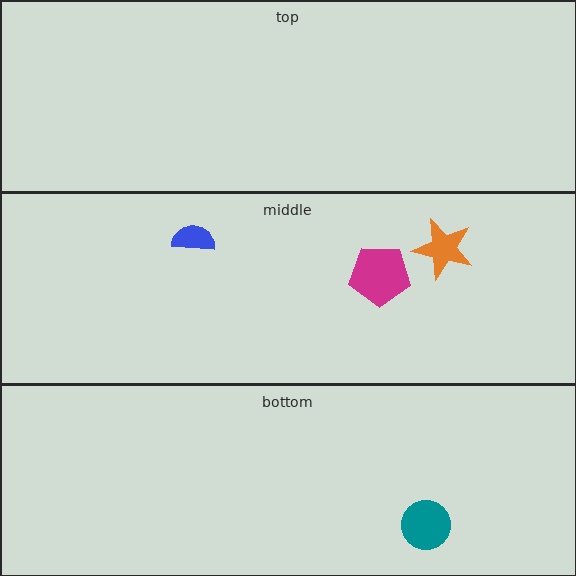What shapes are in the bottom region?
The teal circle.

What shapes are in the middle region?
The orange star, the magenta pentagon, the blue semicircle.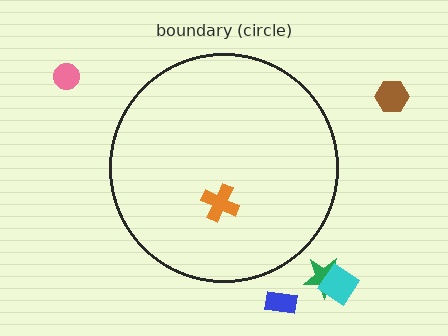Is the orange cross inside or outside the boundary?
Inside.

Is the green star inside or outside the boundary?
Outside.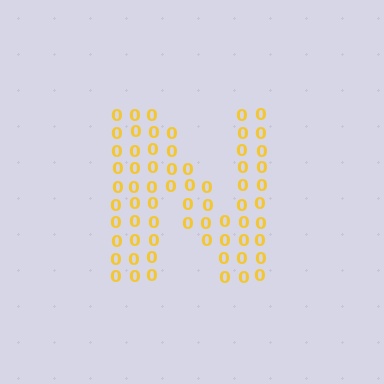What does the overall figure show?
The overall figure shows the letter N.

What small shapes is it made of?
It is made of small digit 0's.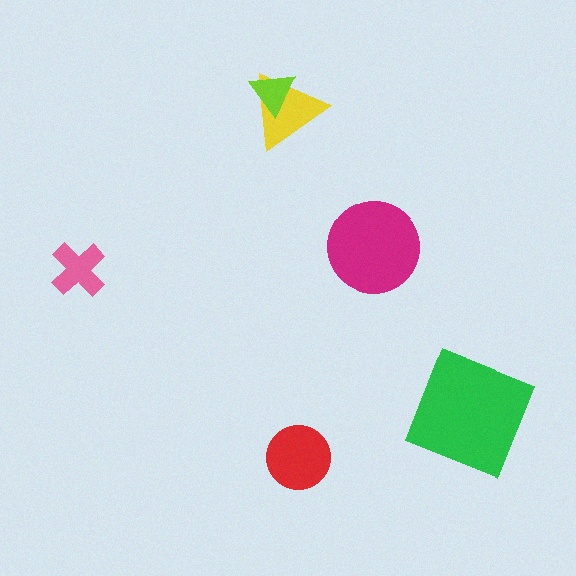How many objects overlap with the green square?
0 objects overlap with the green square.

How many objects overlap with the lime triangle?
1 object overlaps with the lime triangle.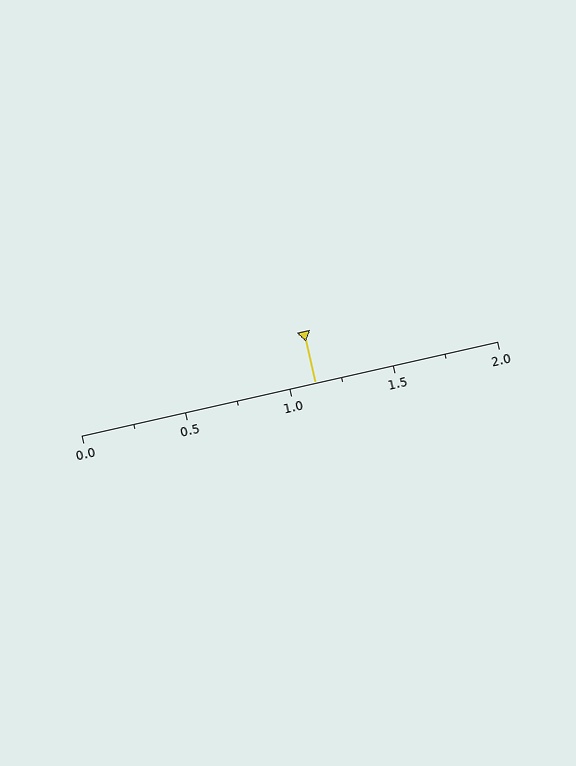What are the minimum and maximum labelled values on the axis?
The axis runs from 0.0 to 2.0.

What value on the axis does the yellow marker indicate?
The marker indicates approximately 1.12.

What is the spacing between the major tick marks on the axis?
The major ticks are spaced 0.5 apart.